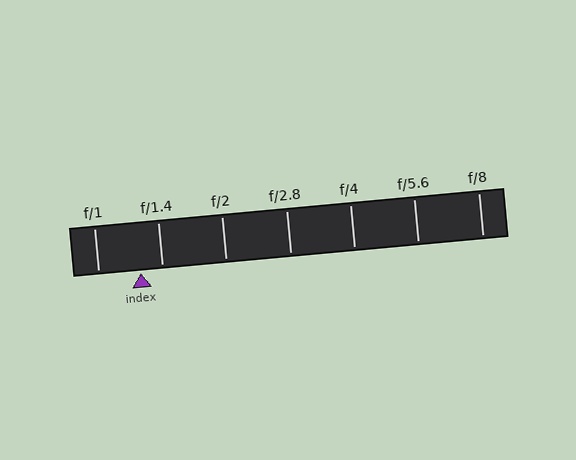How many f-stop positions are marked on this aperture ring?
There are 7 f-stop positions marked.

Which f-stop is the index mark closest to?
The index mark is closest to f/1.4.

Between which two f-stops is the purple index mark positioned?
The index mark is between f/1 and f/1.4.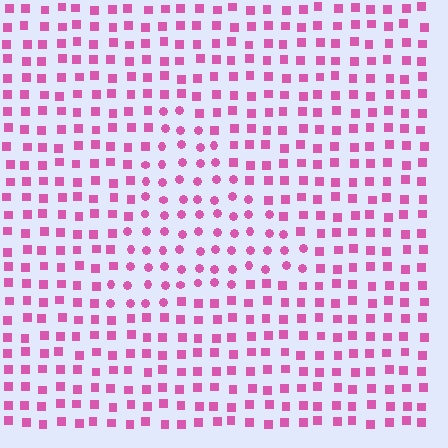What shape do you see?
I see a triangle.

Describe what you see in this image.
The image is filled with small pink elements arranged in a uniform grid. A triangle-shaped region contains circles, while the surrounding area contains squares. The boundary is defined purely by the change in element shape.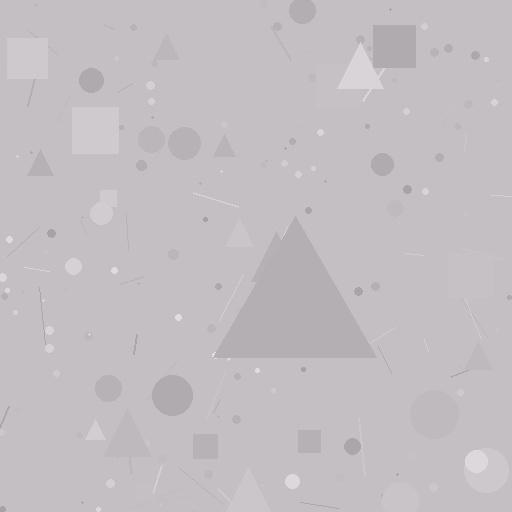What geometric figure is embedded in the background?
A triangle is embedded in the background.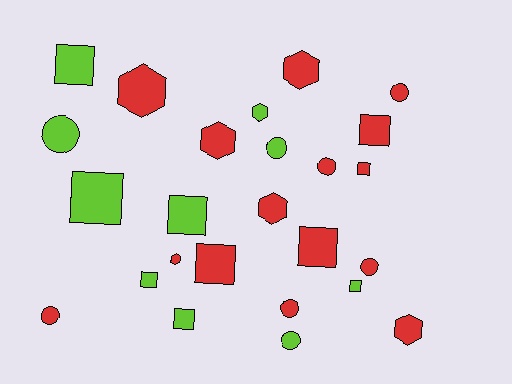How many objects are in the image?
There are 25 objects.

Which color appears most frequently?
Red, with 15 objects.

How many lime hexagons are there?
There is 1 lime hexagon.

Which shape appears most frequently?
Square, with 10 objects.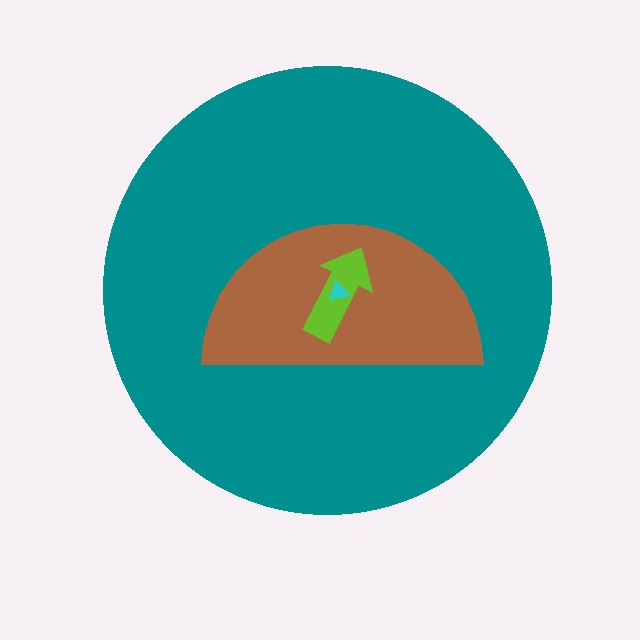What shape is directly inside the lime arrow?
The cyan triangle.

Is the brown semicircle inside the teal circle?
Yes.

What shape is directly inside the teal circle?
The brown semicircle.